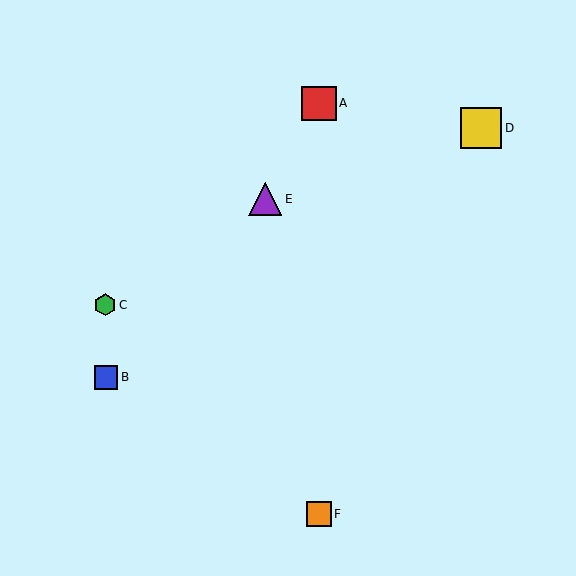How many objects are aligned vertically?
2 objects (A, F) are aligned vertically.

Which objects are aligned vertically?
Objects A, F are aligned vertically.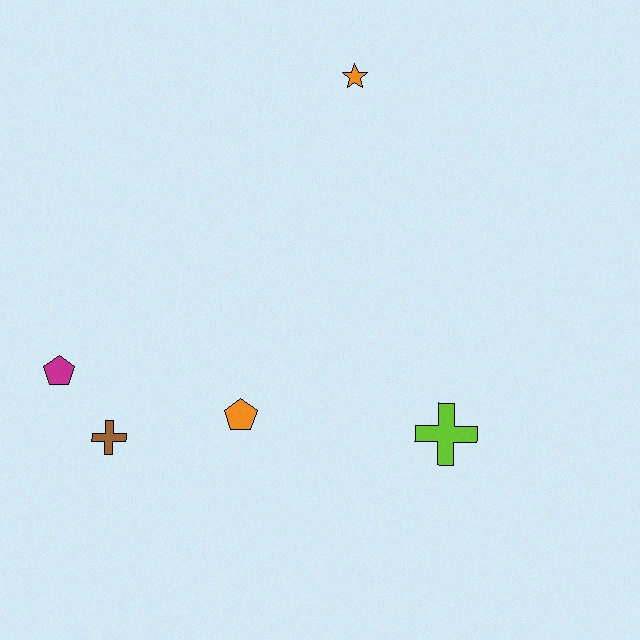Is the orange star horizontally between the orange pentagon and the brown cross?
No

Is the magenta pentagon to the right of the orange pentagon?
No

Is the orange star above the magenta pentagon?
Yes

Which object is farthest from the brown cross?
The orange star is farthest from the brown cross.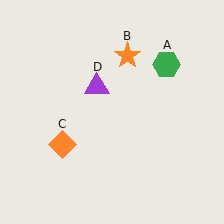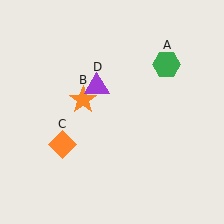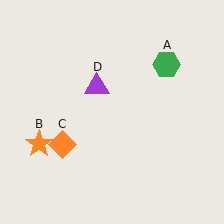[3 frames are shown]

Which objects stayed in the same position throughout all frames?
Green hexagon (object A) and orange diamond (object C) and purple triangle (object D) remained stationary.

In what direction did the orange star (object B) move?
The orange star (object B) moved down and to the left.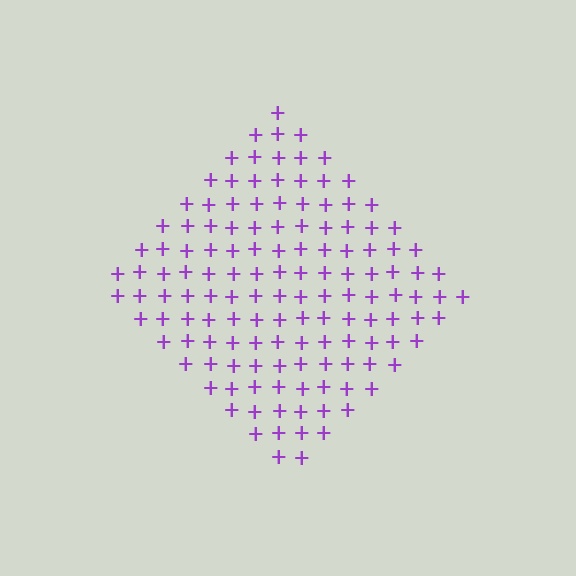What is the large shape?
The large shape is a diamond.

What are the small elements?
The small elements are plus signs.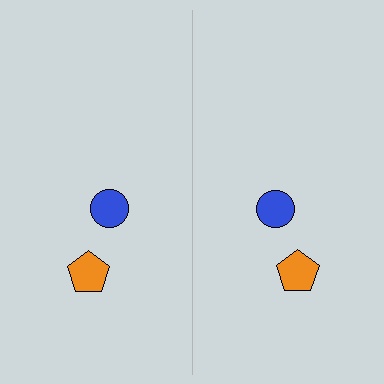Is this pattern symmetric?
Yes, this pattern has bilateral (reflection) symmetry.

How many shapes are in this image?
There are 4 shapes in this image.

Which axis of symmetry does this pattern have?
The pattern has a vertical axis of symmetry running through the center of the image.